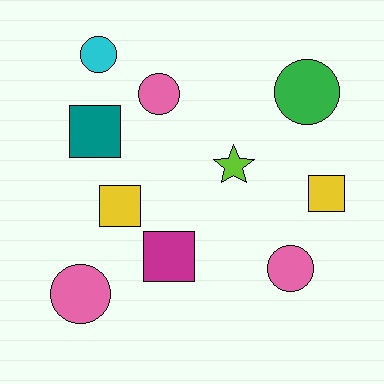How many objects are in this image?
There are 10 objects.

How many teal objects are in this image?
There is 1 teal object.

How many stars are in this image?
There is 1 star.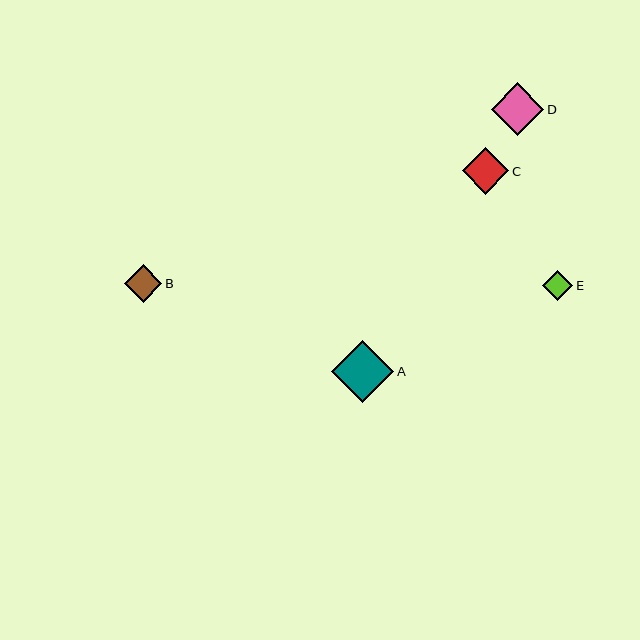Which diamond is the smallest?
Diamond E is the smallest with a size of approximately 30 pixels.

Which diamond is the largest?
Diamond A is the largest with a size of approximately 62 pixels.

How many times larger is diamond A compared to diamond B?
Diamond A is approximately 1.6 times the size of diamond B.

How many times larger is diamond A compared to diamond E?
Diamond A is approximately 2.0 times the size of diamond E.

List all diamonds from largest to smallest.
From largest to smallest: A, D, C, B, E.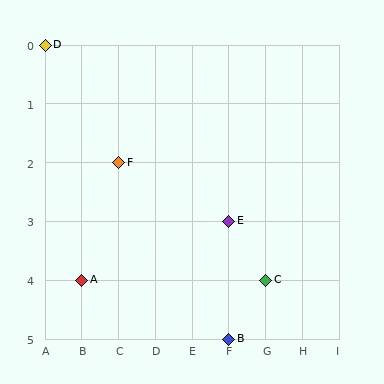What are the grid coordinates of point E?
Point E is at grid coordinates (F, 3).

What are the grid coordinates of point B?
Point B is at grid coordinates (F, 5).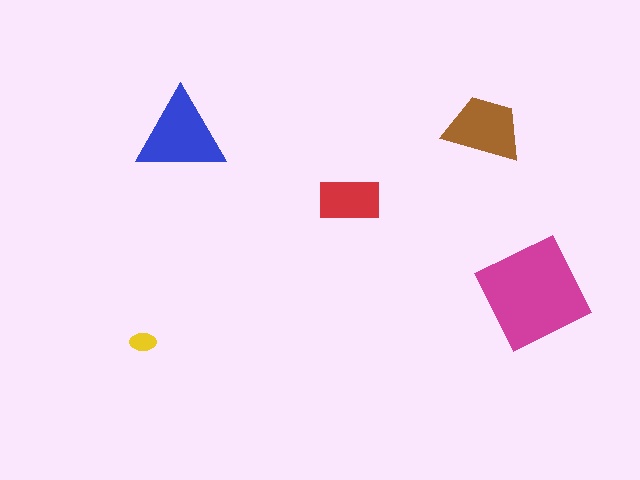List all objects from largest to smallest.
The magenta diamond, the blue triangle, the brown trapezoid, the red rectangle, the yellow ellipse.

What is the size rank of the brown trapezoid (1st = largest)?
3rd.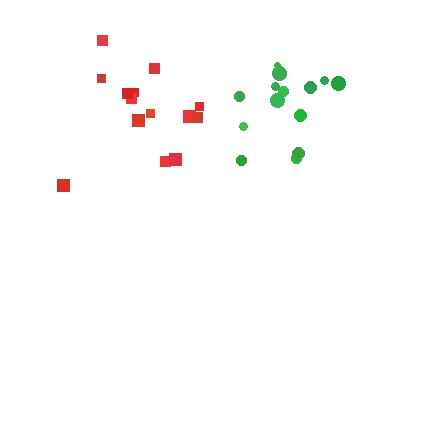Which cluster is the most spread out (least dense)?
Red.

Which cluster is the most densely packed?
Green.